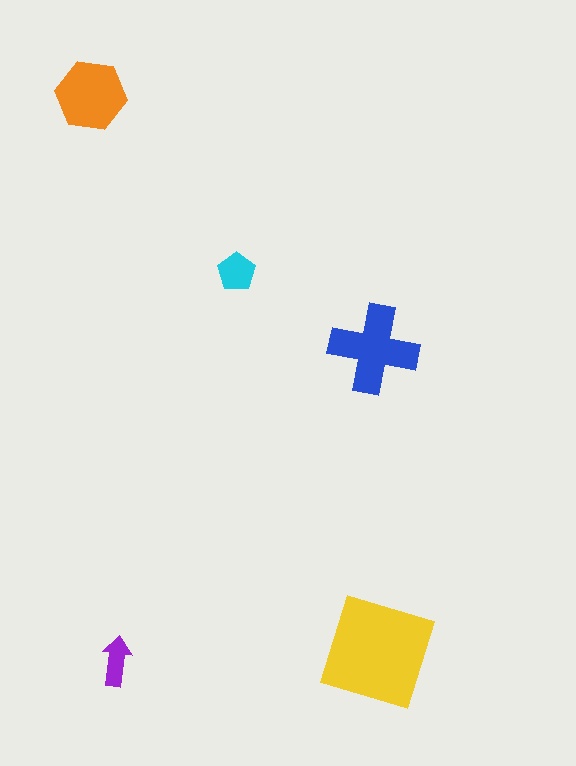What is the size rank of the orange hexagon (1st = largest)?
3rd.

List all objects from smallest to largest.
The purple arrow, the cyan pentagon, the orange hexagon, the blue cross, the yellow square.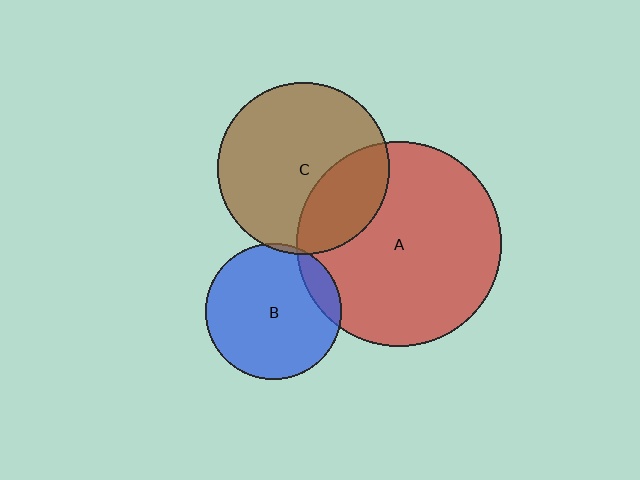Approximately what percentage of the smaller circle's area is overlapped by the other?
Approximately 30%.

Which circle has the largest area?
Circle A (red).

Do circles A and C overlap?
Yes.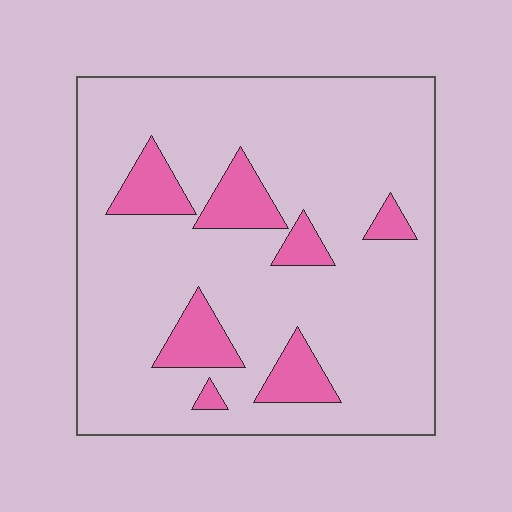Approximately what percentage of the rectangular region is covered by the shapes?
Approximately 15%.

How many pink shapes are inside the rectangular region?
7.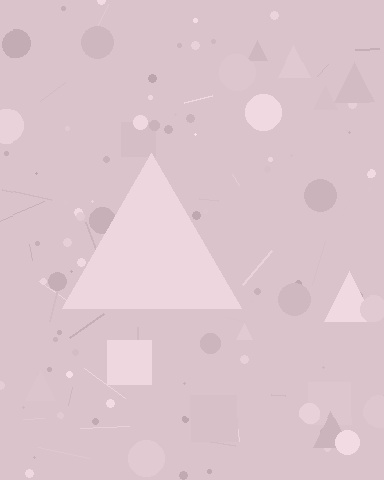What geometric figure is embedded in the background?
A triangle is embedded in the background.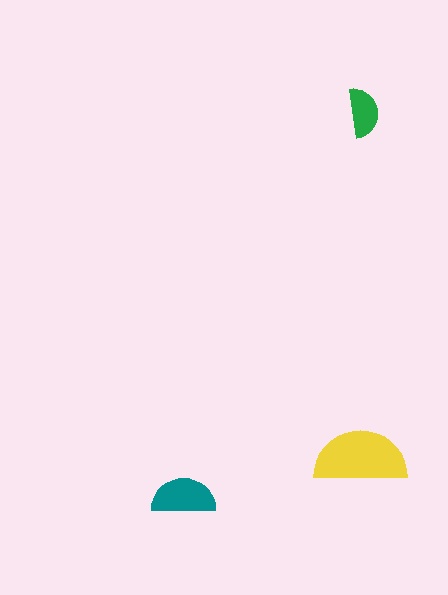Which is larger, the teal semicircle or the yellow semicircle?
The yellow one.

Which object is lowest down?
The teal semicircle is bottommost.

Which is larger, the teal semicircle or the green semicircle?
The teal one.